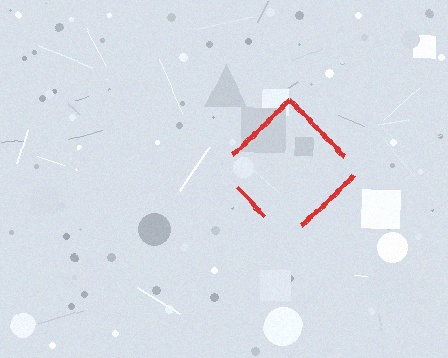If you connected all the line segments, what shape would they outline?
They would outline a diamond.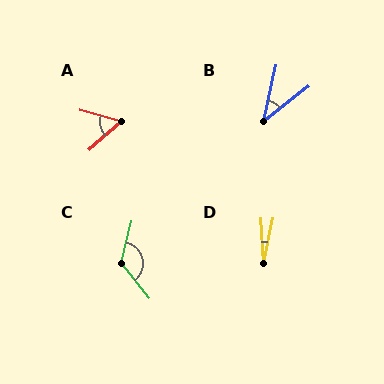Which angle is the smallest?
D, at approximately 15 degrees.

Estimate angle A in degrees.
Approximately 57 degrees.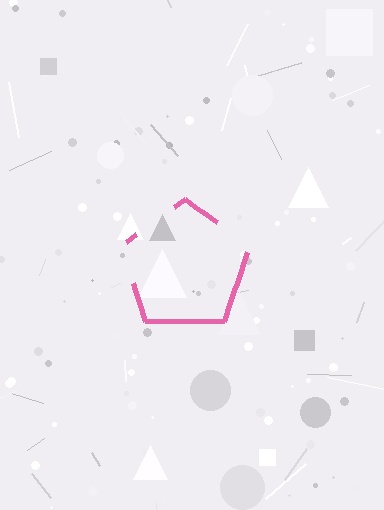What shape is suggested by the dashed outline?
The dashed outline suggests a pentagon.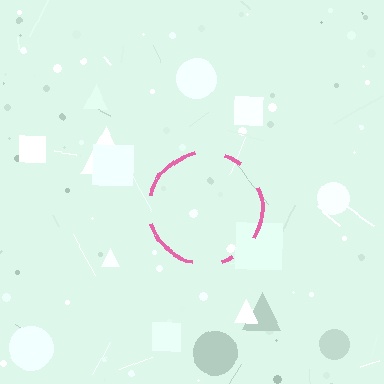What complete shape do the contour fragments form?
The contour fragments form a circle.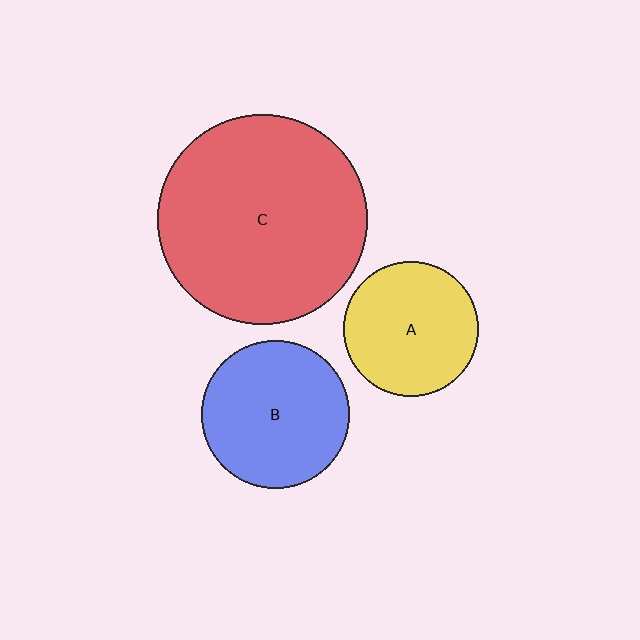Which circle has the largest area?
Circle C (red).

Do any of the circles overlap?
No, none of the circles overlap.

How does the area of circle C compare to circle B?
Approximately 2.0 times.